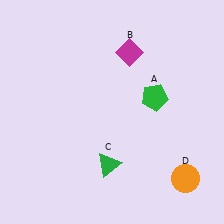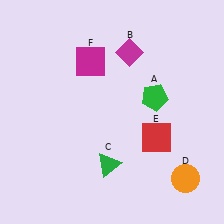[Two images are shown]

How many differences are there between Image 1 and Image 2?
There are 2 differences between the two images.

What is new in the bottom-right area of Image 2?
A red square (E) was added in the bottom-right area of Image 2.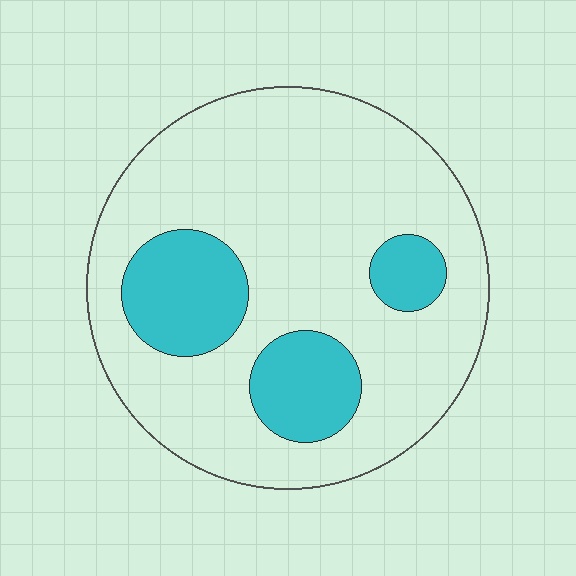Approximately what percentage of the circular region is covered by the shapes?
Approximately 20%.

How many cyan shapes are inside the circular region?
3.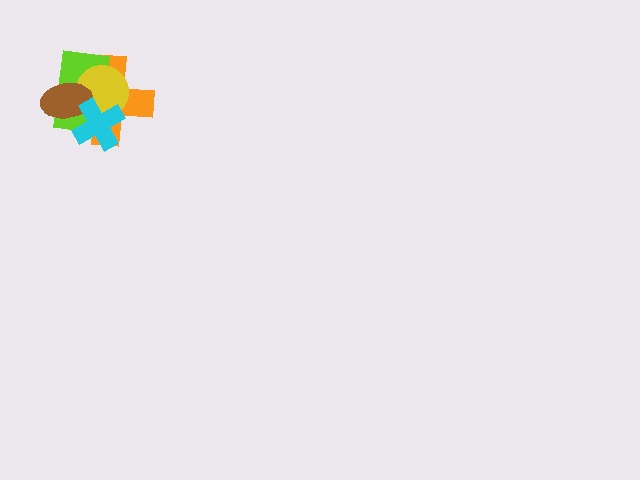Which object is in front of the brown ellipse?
The cyan cross is in front of the brown ellipse.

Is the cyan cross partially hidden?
No, no other shape covers it.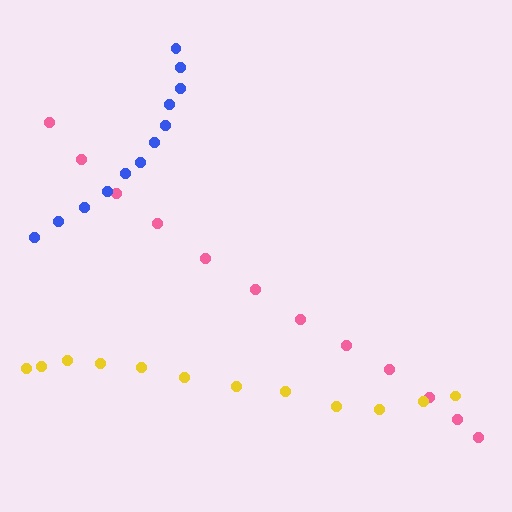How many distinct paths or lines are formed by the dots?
There are 3 distinct paths.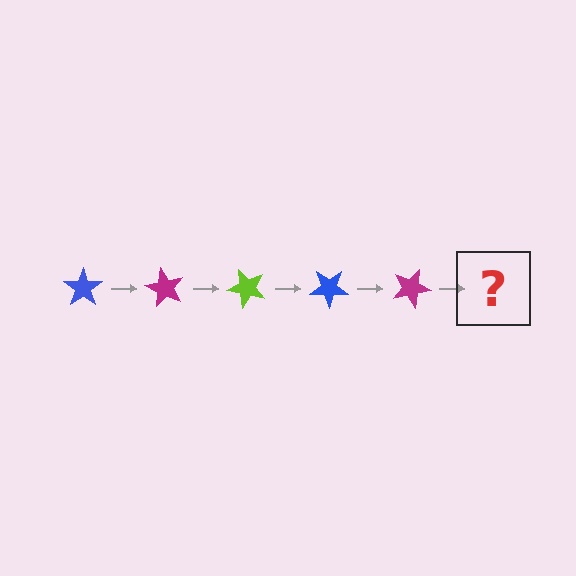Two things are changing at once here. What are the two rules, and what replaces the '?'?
The two rules are that it rotates 60 degrees each step and the color cycles through blue, magenta, and lime. The '?' should be a lime star, rotated 300 degrees from the start.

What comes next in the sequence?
The next element should be a lime star, rotated 300 degrees from the start.